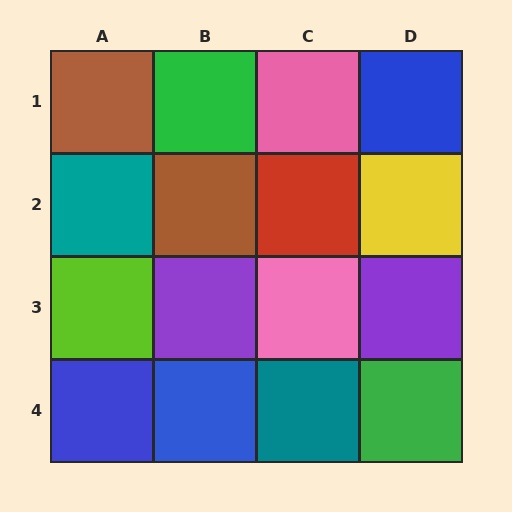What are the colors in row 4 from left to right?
Blue, blue, teal, green.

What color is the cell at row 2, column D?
Yellow.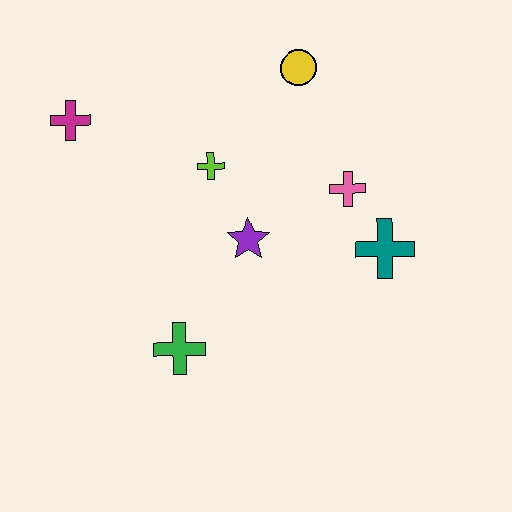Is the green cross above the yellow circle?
No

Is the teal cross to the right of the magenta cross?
Yes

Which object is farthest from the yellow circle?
The green cross is farthest from the yellow circle.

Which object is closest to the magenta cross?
The lime cross is closest to the magenta cross.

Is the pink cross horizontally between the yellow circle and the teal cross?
Yes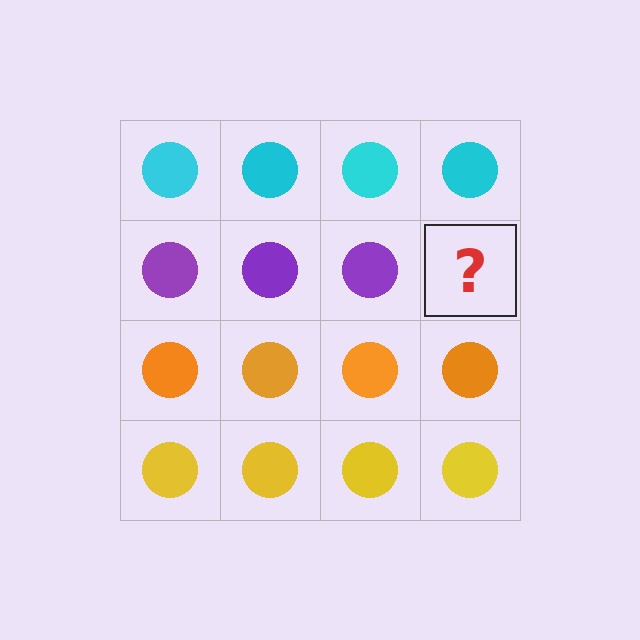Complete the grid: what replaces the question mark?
The question mark should be replaced with a purple circle.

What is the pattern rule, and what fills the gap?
The rule is that each row has a consistent color. The gap should be filled with a purple circle.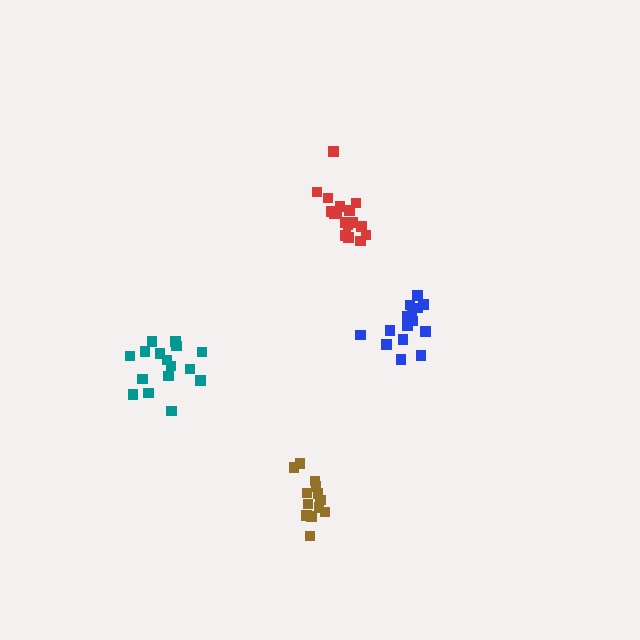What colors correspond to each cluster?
The clusters are colored: blue, red, teal, brown.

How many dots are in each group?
Group 1: 15 dots, Group 2: 17 dots, Group 3: 16 dots, Group 4: 13 dots (61 total).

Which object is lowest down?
The brown cluster is bottommost.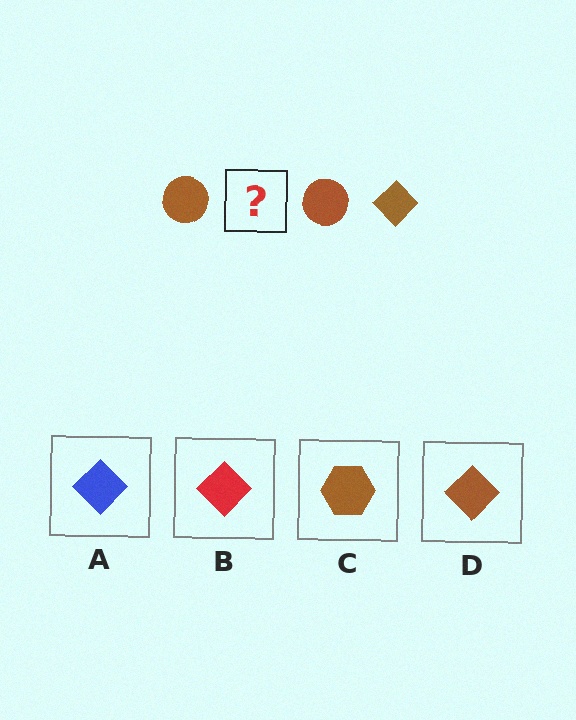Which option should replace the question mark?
Option D.